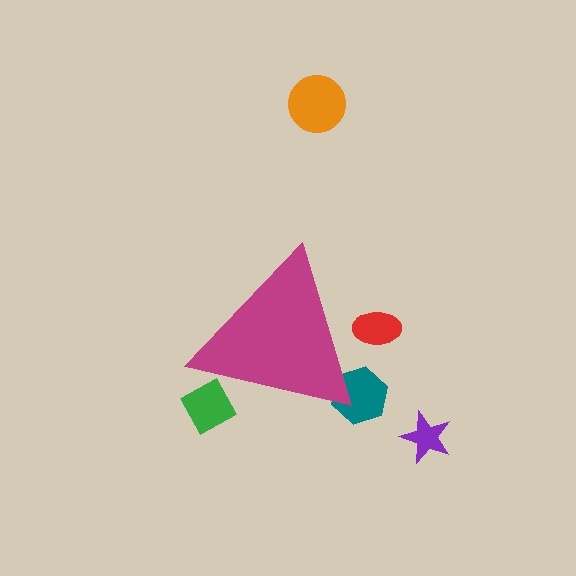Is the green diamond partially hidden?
Yes, the green diamond is partially hidden behind the magenta triangle.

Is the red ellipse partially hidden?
Yes, the red ellipse is partially hidden behind the magenta triangle.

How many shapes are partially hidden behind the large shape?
3 shapes are partially hidden.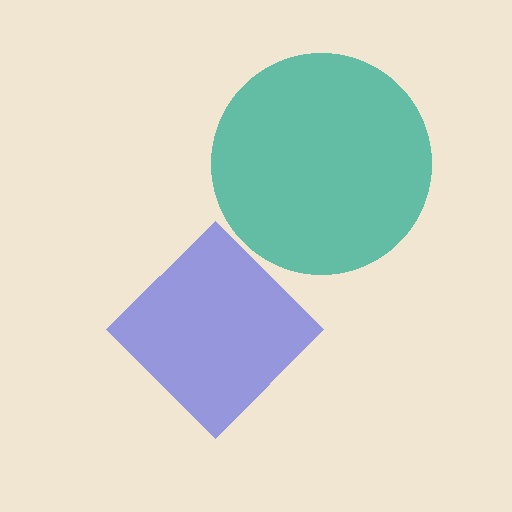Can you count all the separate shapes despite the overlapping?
Yes, there are 2 separate shapes.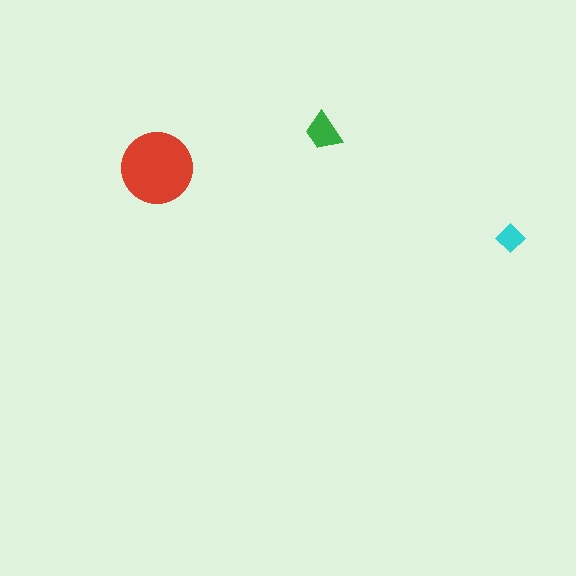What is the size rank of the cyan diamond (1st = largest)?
3rd.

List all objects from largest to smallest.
The red circle, the green trapezoid, the cyan diamond.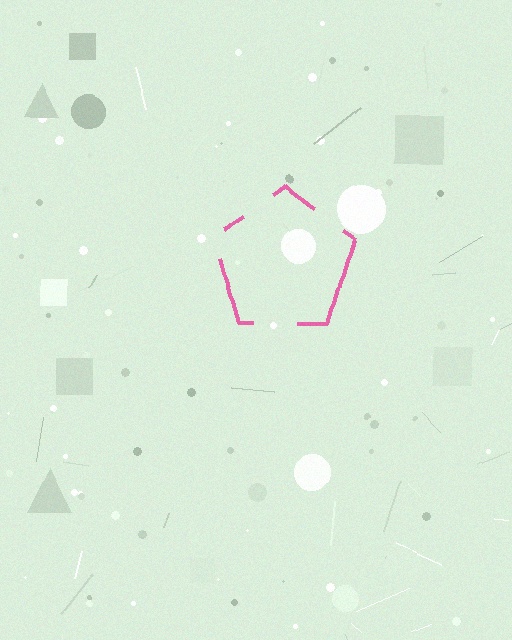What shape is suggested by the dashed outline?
The dashed outline suggests a pentagon.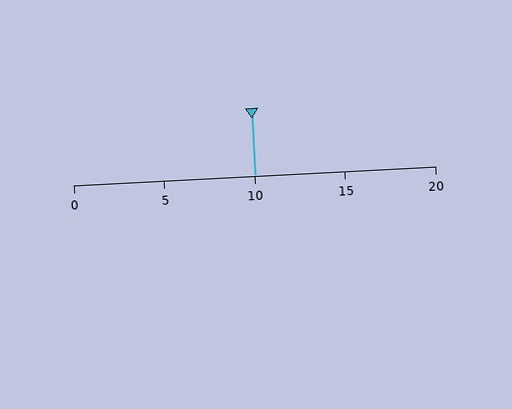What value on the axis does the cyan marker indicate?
The marker indicates approximately 10.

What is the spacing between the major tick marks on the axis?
The major ticks are spaced 5 apart.